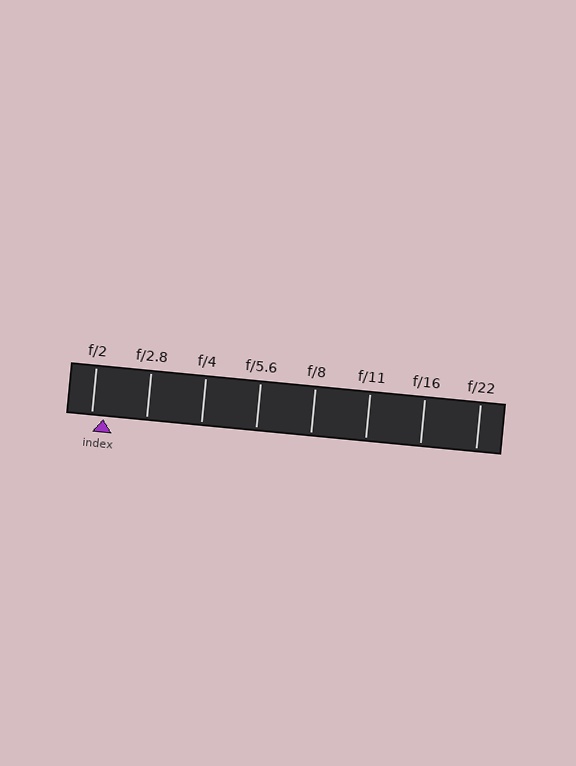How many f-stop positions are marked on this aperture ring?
There are 8 f-stop positions marked.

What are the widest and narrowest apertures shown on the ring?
The widest aperture shown is f/2 and the narrowest is f/22.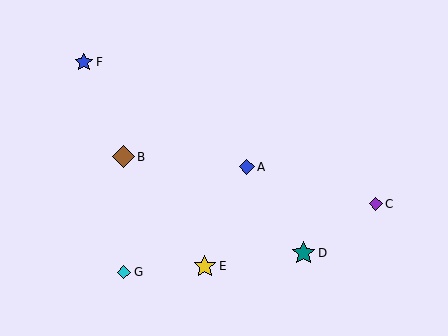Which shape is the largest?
The teal star (labeled D) is the largest.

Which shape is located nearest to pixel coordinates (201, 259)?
The yellow star (labeled E) at (205, 266) is nearest to that location.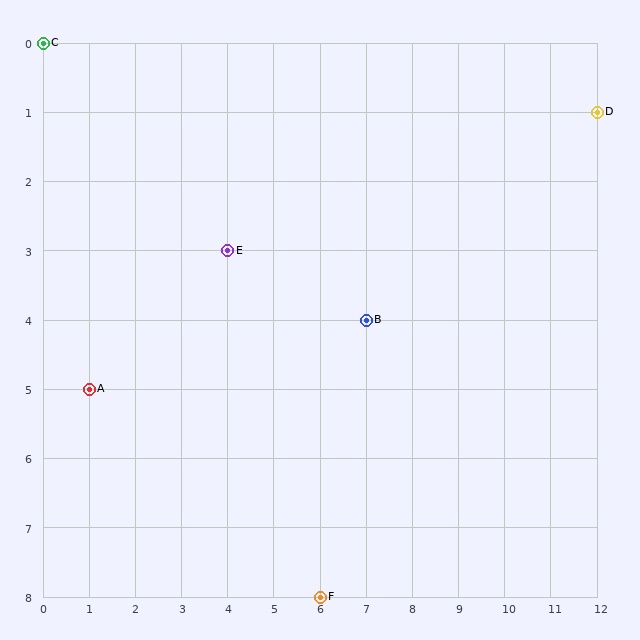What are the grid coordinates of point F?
Point F is at grid coordinates (6, 8).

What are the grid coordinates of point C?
Point C is at grid coordinates (0, 0).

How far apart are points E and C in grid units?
Points E and C are 4 columns and 3 rows apart (about 5.0 grid units diagonally).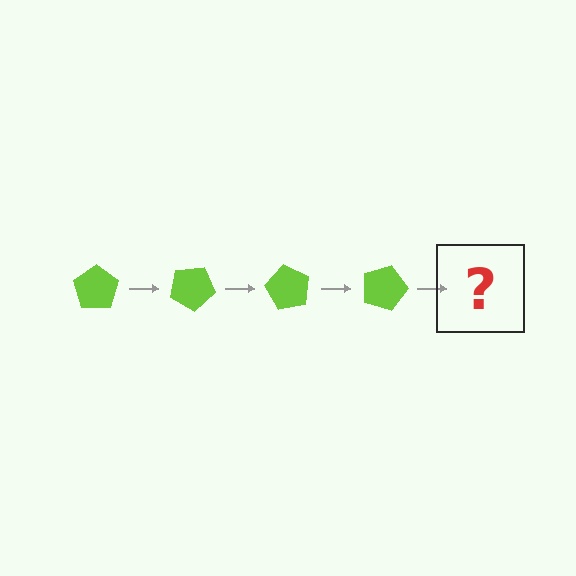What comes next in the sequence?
The next element should be a lime pentagon rotated 120 degrees.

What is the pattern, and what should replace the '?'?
The pattern is that the pentagon rotates 30 degrees each step. The '?' should be a lime pentagon rotated 120 degrees.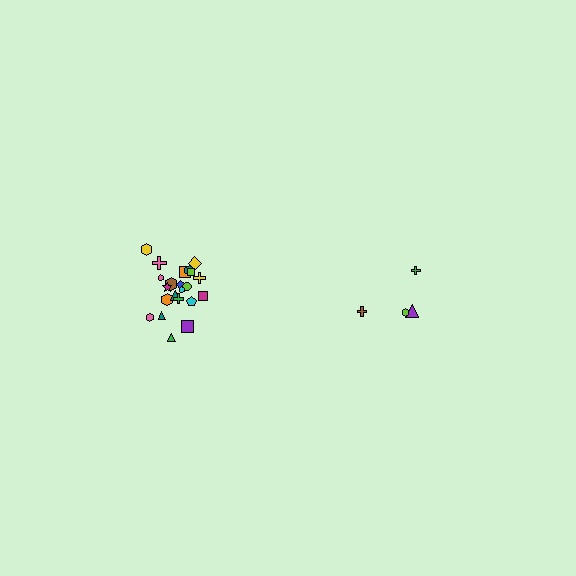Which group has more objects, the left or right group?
The left group.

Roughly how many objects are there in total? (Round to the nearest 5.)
Roughly 25 objects in total.